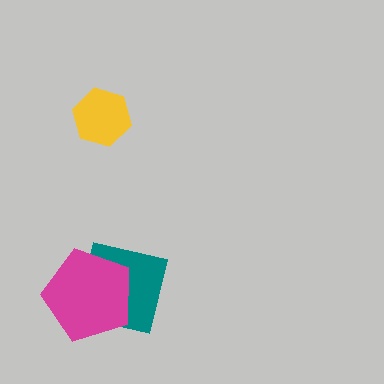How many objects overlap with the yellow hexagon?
0 objects overlap with the yellow hexagon.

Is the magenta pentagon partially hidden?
No, no other shape covers it.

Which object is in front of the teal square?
The magenta pentagon is in front of the teal square.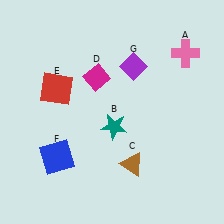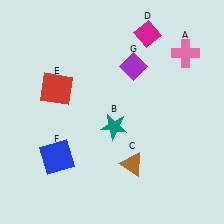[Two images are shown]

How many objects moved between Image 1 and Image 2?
1 object moved between the two images.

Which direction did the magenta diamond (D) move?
The magenta diamond (D) moved right.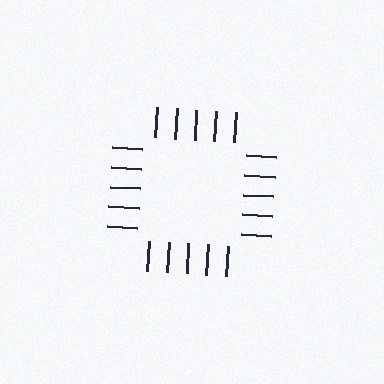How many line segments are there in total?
20 — 5 along each of the 4 edges.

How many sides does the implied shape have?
4 sides — the line-ends trace a square.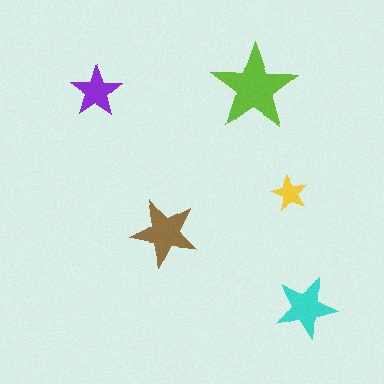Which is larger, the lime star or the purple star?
The lime one.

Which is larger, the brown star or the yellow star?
The brown one.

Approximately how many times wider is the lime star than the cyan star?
About 1.5 times wider.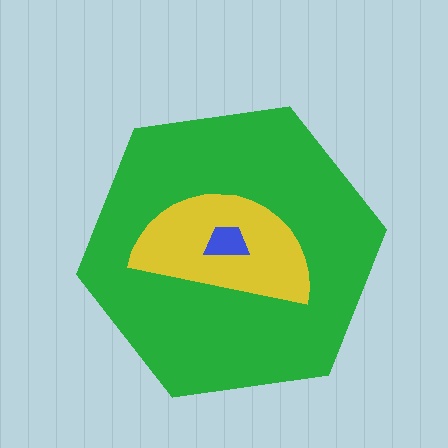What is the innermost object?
The blue trapezoid.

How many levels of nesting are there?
3.